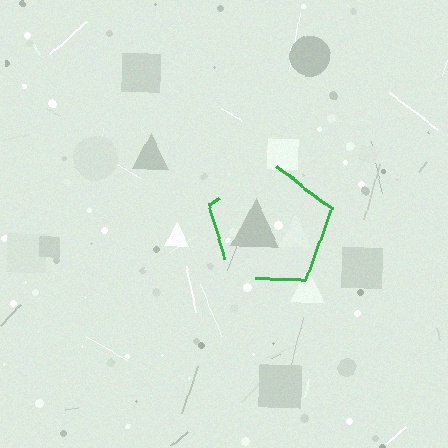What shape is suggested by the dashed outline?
The dashed outline suggests a pentagon.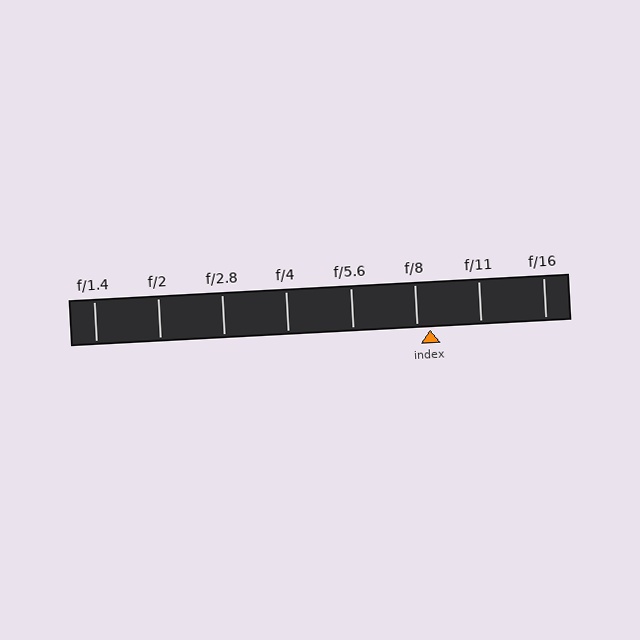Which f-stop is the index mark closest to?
The index mark is closest to f/8.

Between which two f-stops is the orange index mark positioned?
The index mark is between f/8 and f/11.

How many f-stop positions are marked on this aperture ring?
There are 8 f-stop positions marked.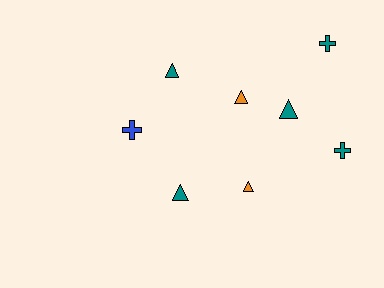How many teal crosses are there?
There are 2 teal crosses.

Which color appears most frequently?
Teal, with 5 objects.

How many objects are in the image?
There are 8 objects.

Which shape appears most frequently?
Triangle, with 5 objects.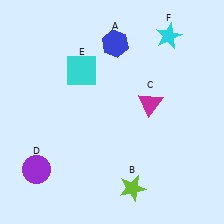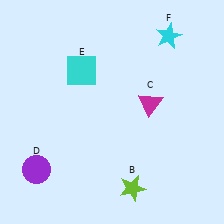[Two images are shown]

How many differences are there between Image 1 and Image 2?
There is 1 difference between the two images.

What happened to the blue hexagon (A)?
The blue hexagon (A) was removed in Image 2. It was in the top-right area of Image 1.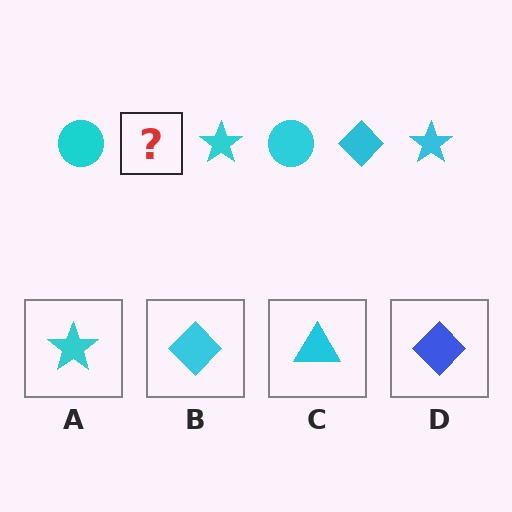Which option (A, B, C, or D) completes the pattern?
B.